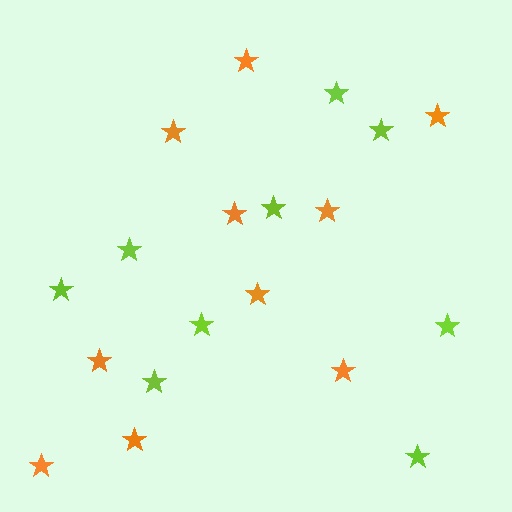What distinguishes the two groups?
There are 2 groups: one group of lime stars (9) and one group of orange stars (10).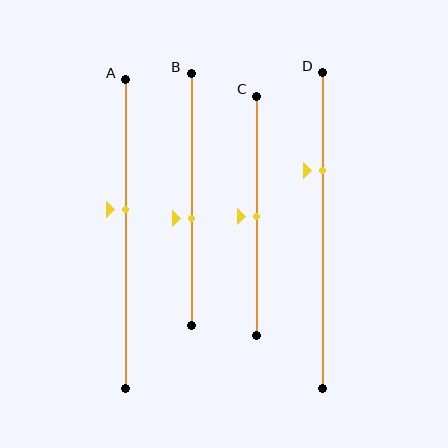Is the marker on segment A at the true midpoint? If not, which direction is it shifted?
No, the marker on segment A is shifted upward by about 8% of the segment length.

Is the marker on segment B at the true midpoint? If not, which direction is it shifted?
No, the marker on segment B is shifted downward by about 7% of the segment length.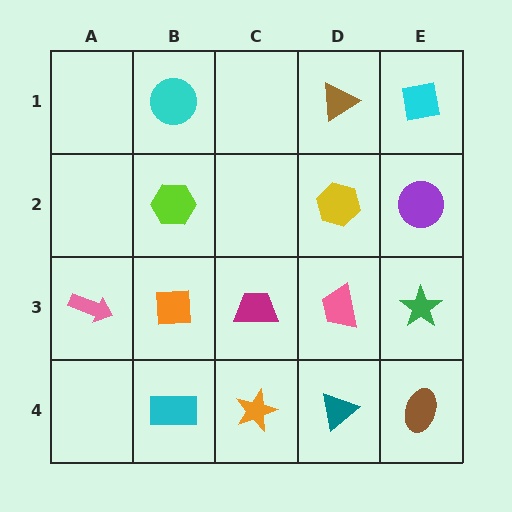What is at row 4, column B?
A cyan rectangle.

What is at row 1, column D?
A brown triangle.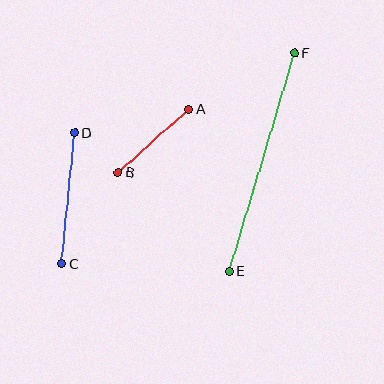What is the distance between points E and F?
The distance is approximately 228 pixels.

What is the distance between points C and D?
The distance is approximately 131 pixels.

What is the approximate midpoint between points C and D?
The midpoint is at approximately (68, 198) pixels.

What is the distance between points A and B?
The distance is approximately 95 pixels.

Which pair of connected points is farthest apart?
Points E and F are farthest apart.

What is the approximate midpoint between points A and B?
The midpoint is at approximately (153, 141) pixels.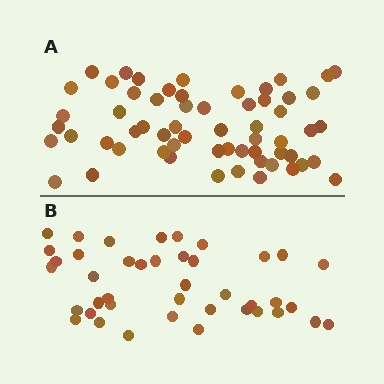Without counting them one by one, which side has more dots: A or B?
Region A (the top region) has more dots.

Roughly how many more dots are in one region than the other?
Region A has approximately 20 more dots than region B.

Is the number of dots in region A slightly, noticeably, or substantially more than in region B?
Region A has substantially more. The ratio is roughly 1.5 to 1.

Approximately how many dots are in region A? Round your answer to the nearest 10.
About 60 dots.